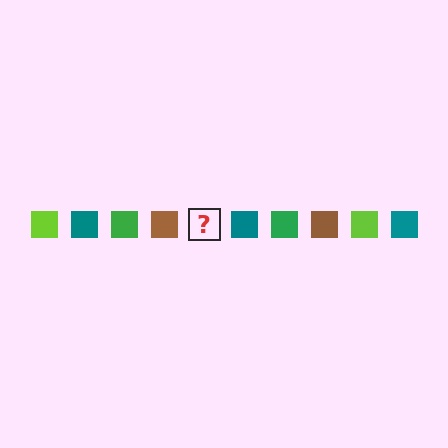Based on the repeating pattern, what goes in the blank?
The blank should be a lime square.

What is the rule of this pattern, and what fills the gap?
The rule is that the pattern cycles through lime, teal, green, brown squares. The gap should be filled with a lime square.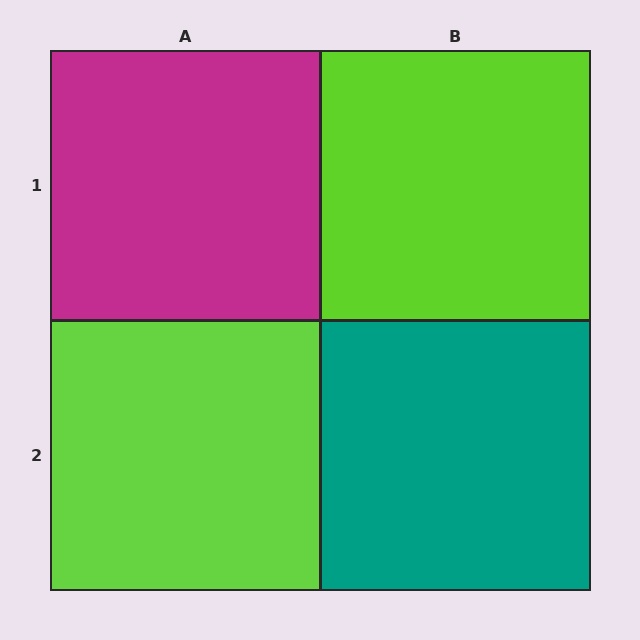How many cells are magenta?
1 cell is magenta.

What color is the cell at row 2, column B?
Teal.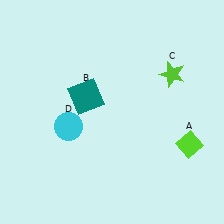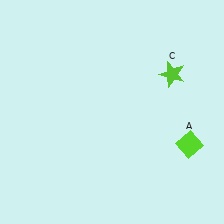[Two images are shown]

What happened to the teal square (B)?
The teal square (B) was removed in Image 2. It was in the top-left area of Image 1.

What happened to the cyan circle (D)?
The cyan circle (D) was removed in Image 2. It was in the bottom-left area of Image 1.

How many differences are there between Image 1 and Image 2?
There are 2 differences between the two images.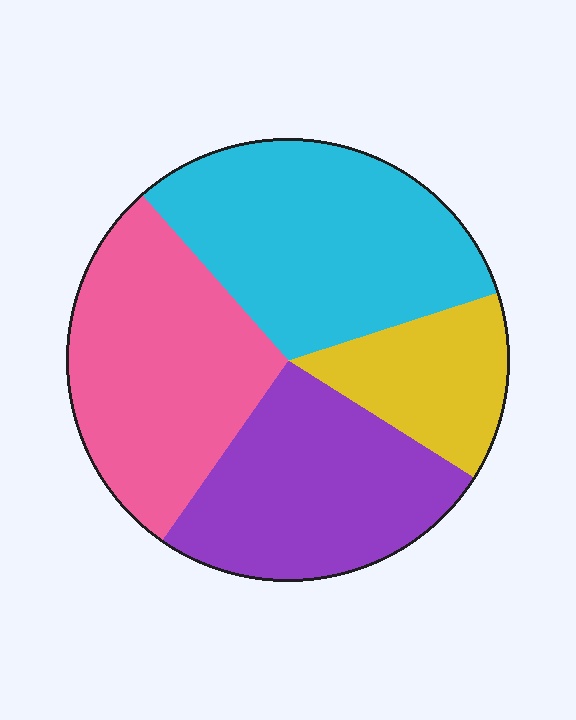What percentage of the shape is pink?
Pink takes up about one quarter (1/4) of the shape.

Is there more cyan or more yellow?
Cyan.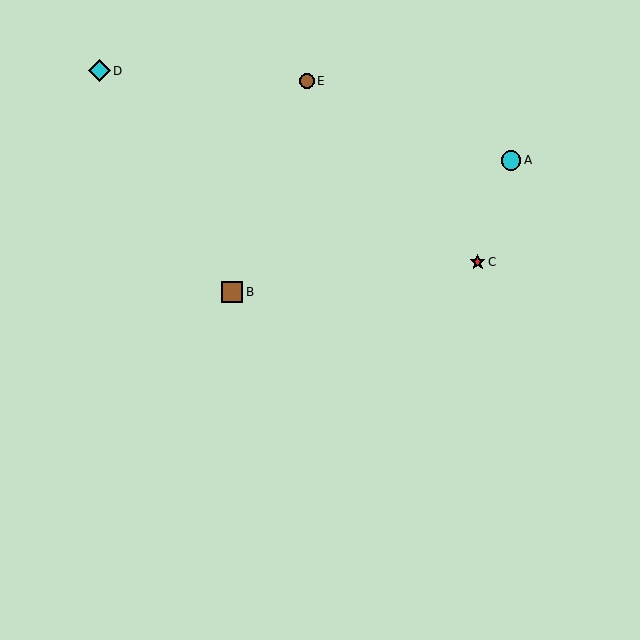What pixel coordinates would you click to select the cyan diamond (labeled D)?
Click at (100, 71) to select the cyan diamond D.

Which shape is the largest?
The cyan diamond (labeled D) is the largest.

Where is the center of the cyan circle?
The center of the cyan circle is at (511, 160).